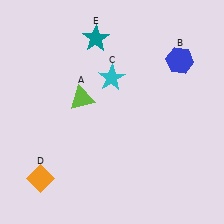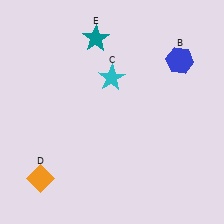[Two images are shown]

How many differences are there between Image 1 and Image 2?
There is 1 difference between the two images.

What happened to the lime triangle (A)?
The lime triangle (A) was removed in Image 2. It was in the top-left area of Image 1.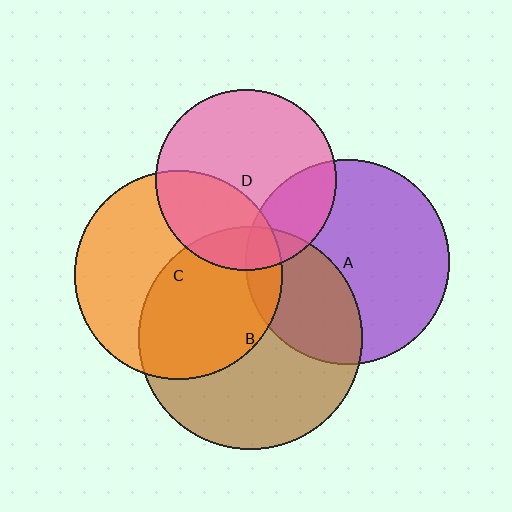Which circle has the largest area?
Circle B (brown).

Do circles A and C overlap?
Yes.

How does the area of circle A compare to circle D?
Approximately 1.3 times.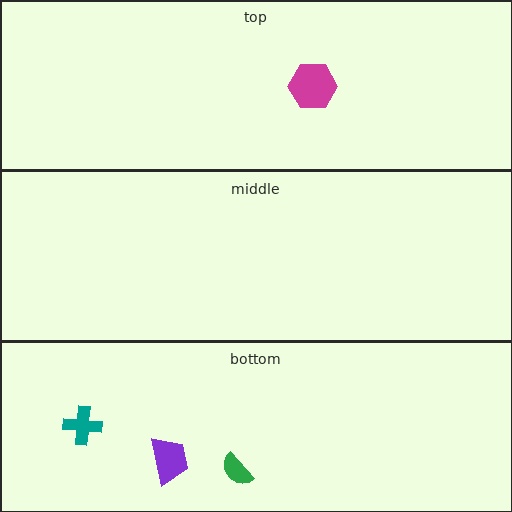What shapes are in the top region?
The magenta hexagon.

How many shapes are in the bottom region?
3.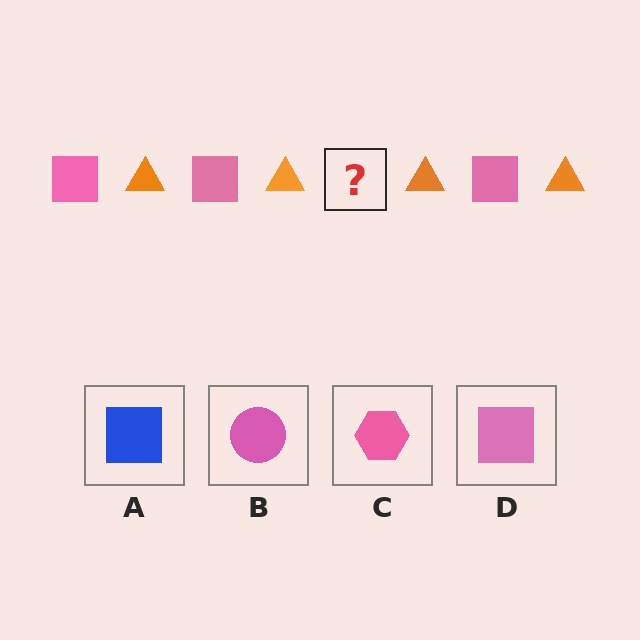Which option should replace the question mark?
Option D.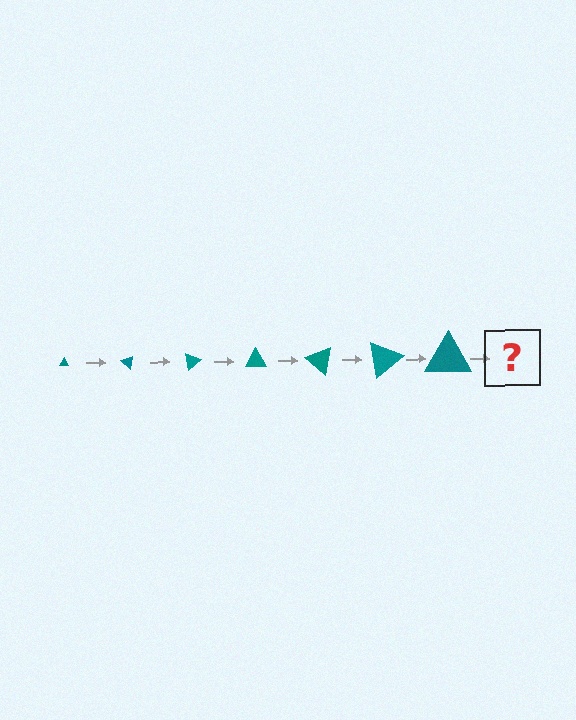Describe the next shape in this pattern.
It should be a triangle, larger than the previous one and rotated 280 degrees from the start.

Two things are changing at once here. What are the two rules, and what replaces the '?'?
The two rules are that the triangle grows larger each step and it rotates 40 degrees each step. The '?' should be a triangle, larger than the previous one and rotated 280 degrees from the start.